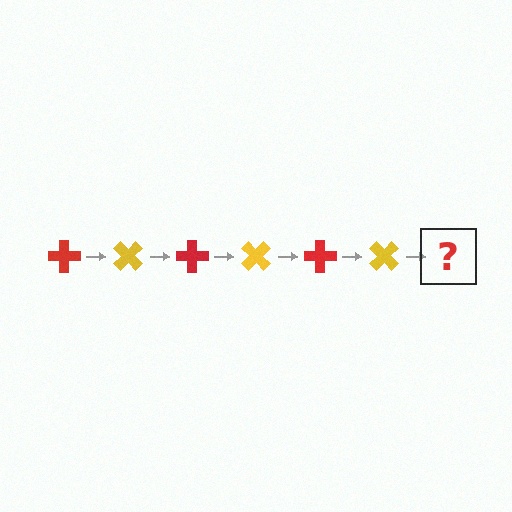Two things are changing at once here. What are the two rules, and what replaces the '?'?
The two rules are that it rotates 45 degrees each step and the color cycles through red and yellow. The '?' should be a red cross, rotated 270 degrees from the start.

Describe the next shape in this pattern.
It should be a red cross, rotated 270 degrees from the start.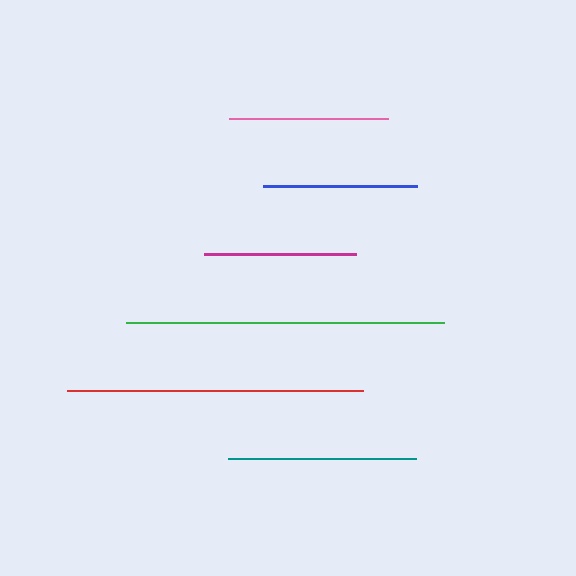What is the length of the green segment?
The green segment is approximately 318 pixels long.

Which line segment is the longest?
The green line is the longest at approximately 318 pixels.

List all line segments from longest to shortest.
From longest to shortest: green, red, teal, pink, blue, magenta.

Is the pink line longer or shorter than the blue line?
The pink line is longer than the blue line.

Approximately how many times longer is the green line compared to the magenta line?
The green line is approximately 2.1 times the length of the magenta line.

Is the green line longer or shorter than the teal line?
The green line is longer than the teal line.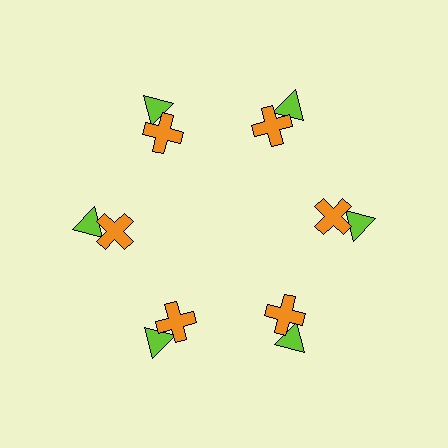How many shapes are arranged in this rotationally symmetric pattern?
There are 12 shapes, arranged in 6 groups of 2.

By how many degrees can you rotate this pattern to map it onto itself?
The pattern maps onto itself every 60 degrees of rotation.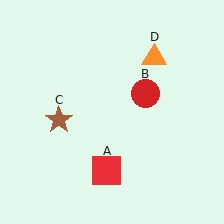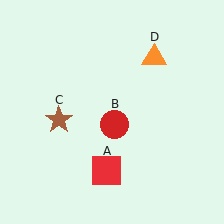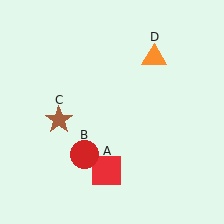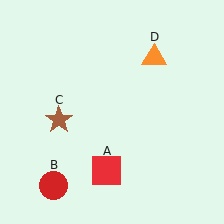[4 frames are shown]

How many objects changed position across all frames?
1 object changed position: red circle (object B).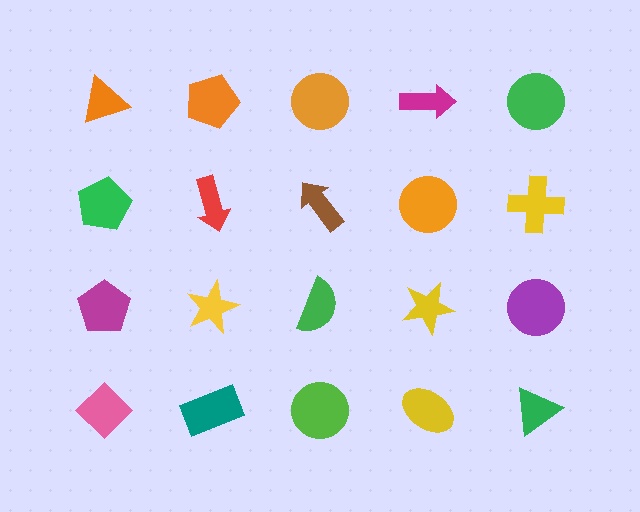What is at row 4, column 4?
A yellow ellipse.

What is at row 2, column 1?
A green pentagon.